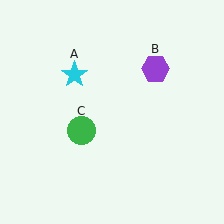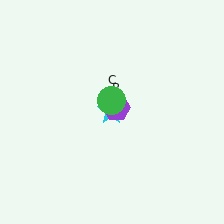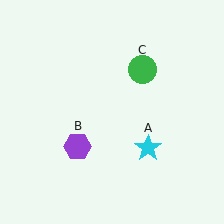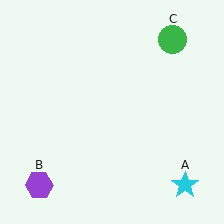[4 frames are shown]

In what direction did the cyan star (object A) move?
The cyan star (object A) moved down and to the right.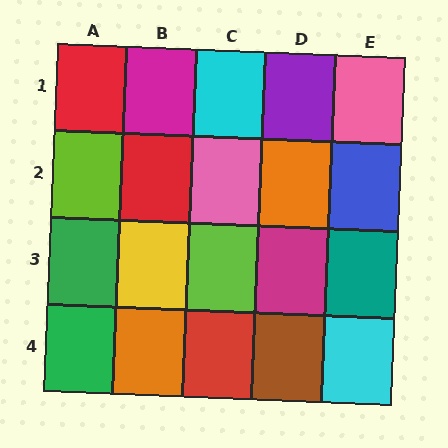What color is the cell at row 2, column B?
Red.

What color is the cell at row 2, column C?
Pink.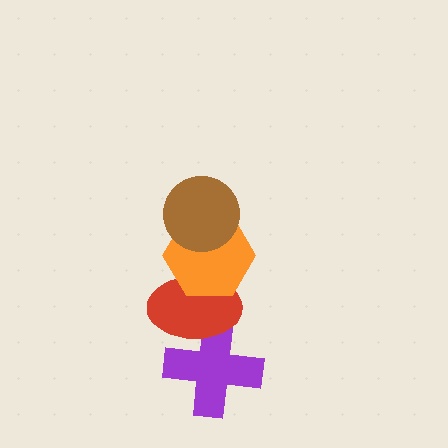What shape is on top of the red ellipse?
The orange hexagon is on top of the red ellipse.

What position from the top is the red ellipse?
The red ellipse is 3rd from the top.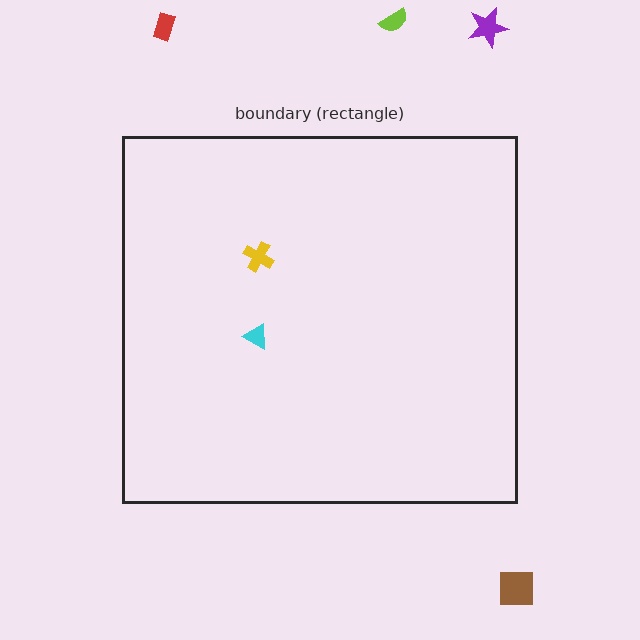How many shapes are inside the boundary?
2 inside, 4 outside.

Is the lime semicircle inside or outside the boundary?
Outside.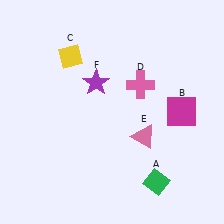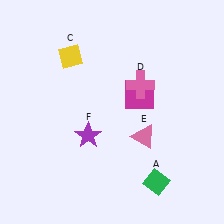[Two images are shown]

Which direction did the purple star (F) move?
The purple star (F) moved down.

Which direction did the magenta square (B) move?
The magenta square (B) moved left.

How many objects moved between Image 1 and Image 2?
2 objects moved between the two images.